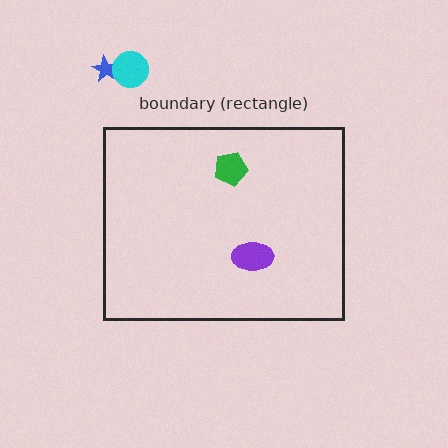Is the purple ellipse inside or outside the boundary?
Inside.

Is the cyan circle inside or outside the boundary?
Outside.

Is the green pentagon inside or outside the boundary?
Inside.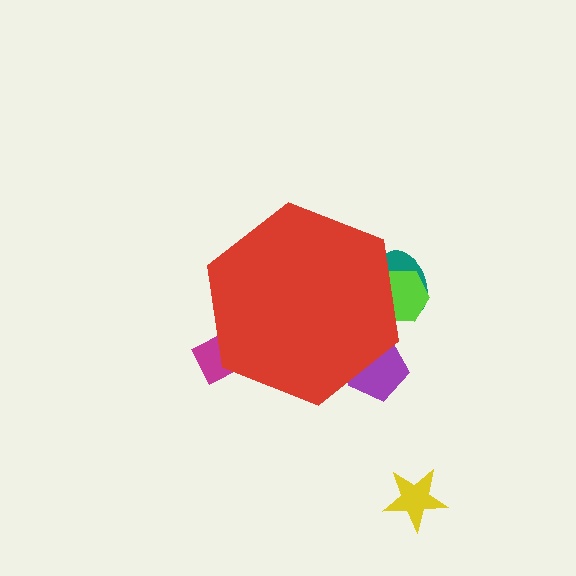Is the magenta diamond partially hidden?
Yes, the magenta diamond is partially hidden behind the red hexagon.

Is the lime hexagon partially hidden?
Yes, the lime hexagon is partially hidden behind the red hexagon.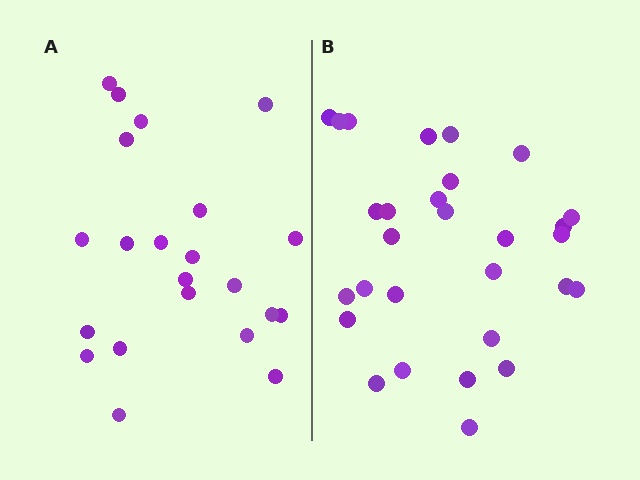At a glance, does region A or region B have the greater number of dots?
Region B (the right region) has more dots.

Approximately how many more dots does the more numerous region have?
Region B has roughly 8 or so more dots than region A.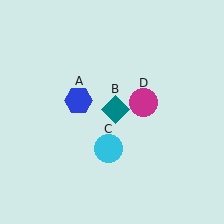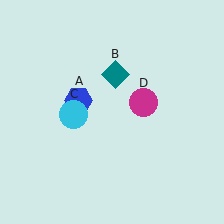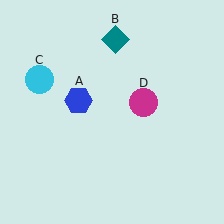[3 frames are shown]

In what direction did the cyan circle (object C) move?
The cyan circle (object C) moved up and to the left.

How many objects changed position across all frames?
2 objects changed position: teal diamond (object B), cyan circle (object C).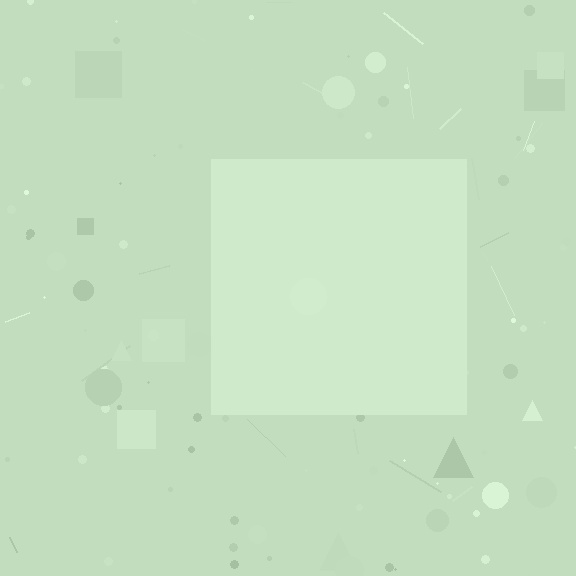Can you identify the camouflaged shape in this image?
The camouflaged shape is a square.